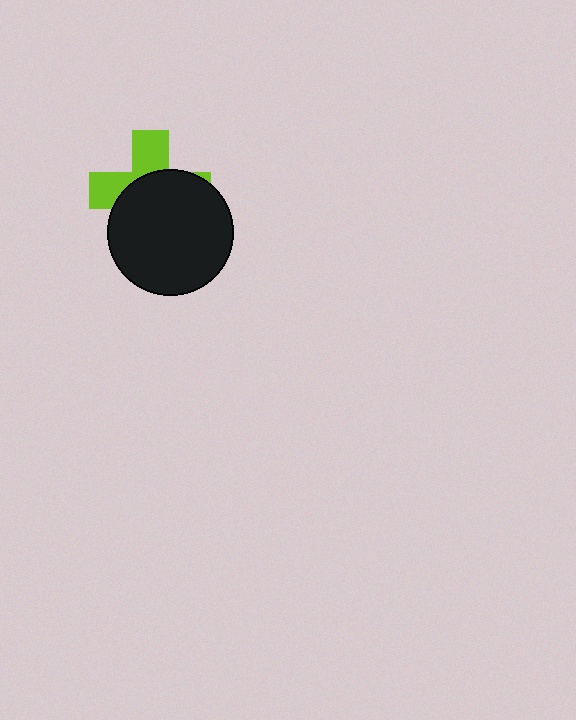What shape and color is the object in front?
The object in front is a black circle.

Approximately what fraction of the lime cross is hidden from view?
Roughly 61% of the lime cross is hidden behind the black circle.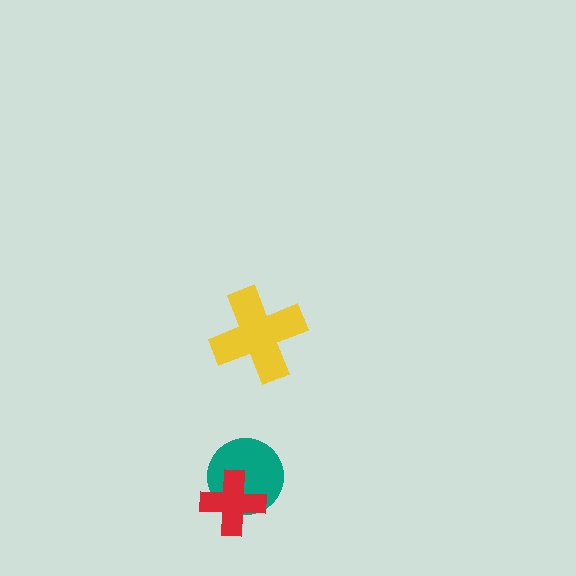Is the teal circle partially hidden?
Yes, it is partially covered by another shape.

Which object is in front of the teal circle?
The red cross is in front of the teal circle.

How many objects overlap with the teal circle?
1 object overlaps with the teal circle.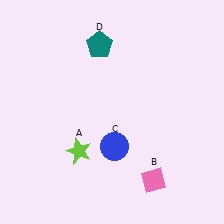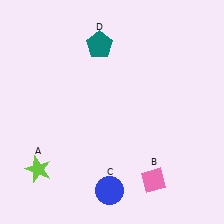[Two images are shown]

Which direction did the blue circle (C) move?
The blue circle (C) moved down.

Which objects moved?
The objects that moved are: the lime star (A), the blue circle (C).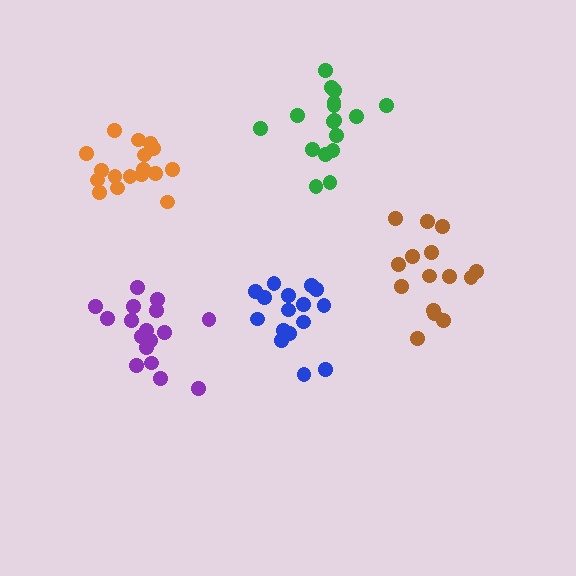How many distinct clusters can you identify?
There are 5 distinct clusters.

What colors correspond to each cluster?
The clusters are colored: blue, brown, green, purple, orange.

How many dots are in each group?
Group 1: 16 dots, Group 2: 15 dots, Group 3: 17 dots, Group 4: 17 dots, Group 5: 17 dots (82 total).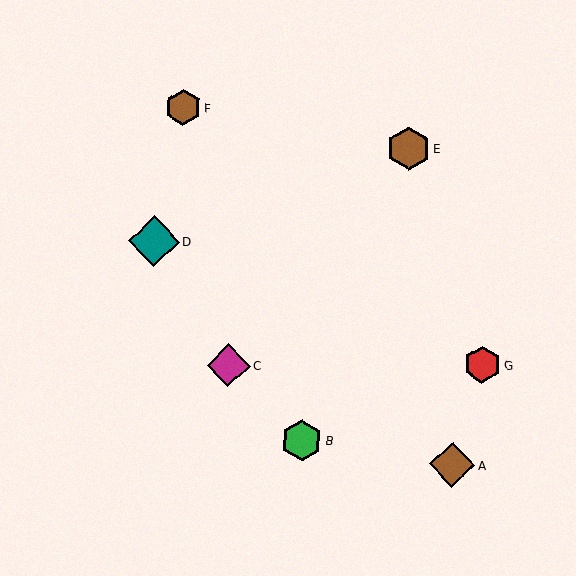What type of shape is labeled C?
Shape C is a magenta diamond.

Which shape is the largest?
The teal diamond (labeled D) is the largest.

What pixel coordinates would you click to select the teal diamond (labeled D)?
Click at (154, 241) to select the teal diamond D.